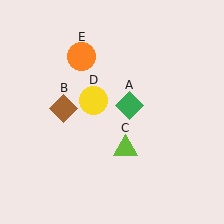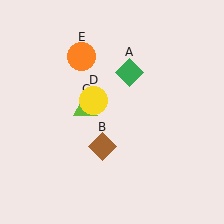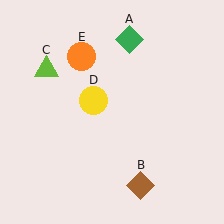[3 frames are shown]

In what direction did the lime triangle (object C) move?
The lime triangle (object C) moved up and to the left.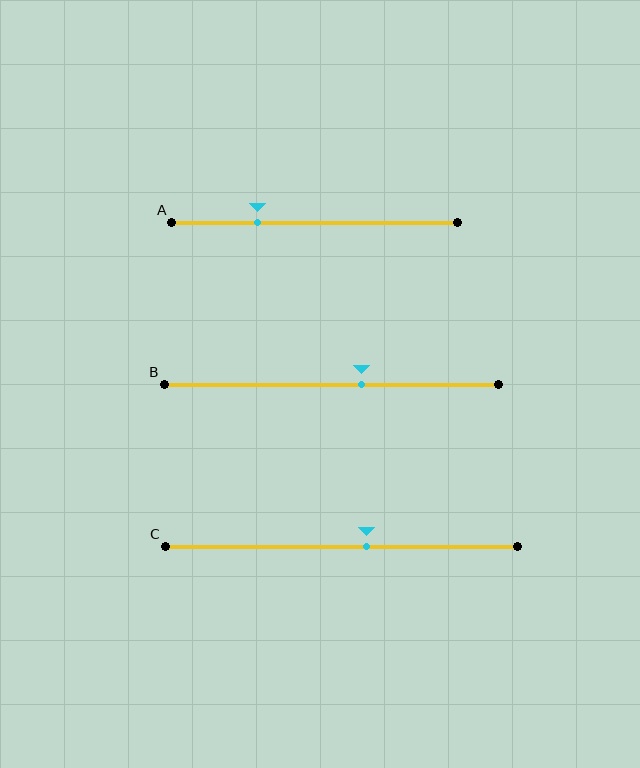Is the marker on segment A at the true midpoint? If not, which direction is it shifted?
No, the marker on segment A is shifted to the left by about 20% of the segment length.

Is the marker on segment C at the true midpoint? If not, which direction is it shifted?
No, the marker on segment C is shifted to the right by about 7% of the segment length.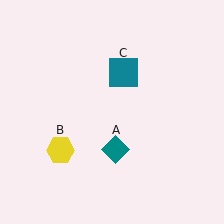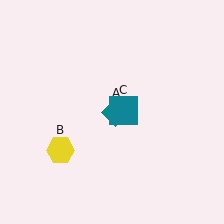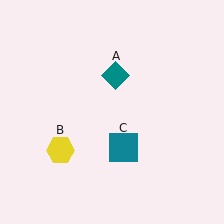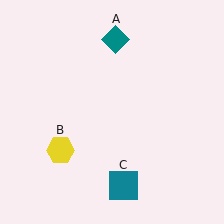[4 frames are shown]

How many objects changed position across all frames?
2 objects changed position: teal diamond (object A), teal square (object C).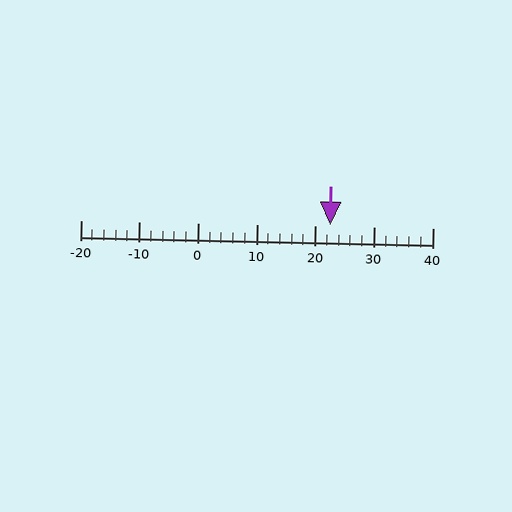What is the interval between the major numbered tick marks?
The major tick marks are spaced 10 units apart.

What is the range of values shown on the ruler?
The ruler shows values from -20 to 40.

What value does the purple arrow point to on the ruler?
The purple arrow points to approximately 23.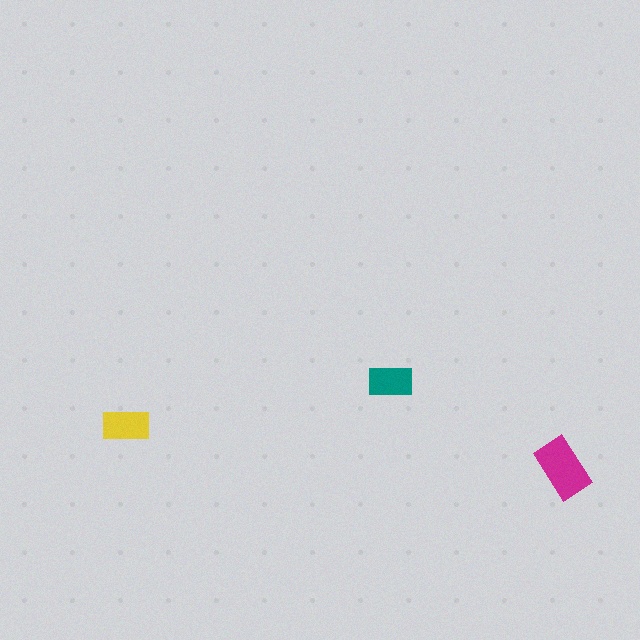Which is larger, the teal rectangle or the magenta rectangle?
The magenta one.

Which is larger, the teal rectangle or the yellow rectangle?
The yellow one.